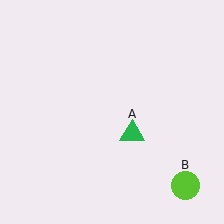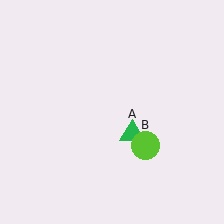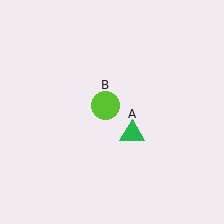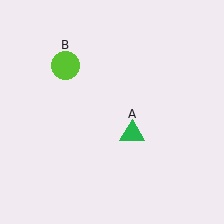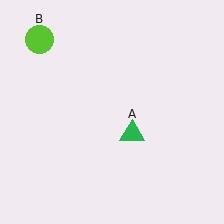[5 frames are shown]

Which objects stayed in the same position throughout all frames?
Green triangle (object A) remained stationary.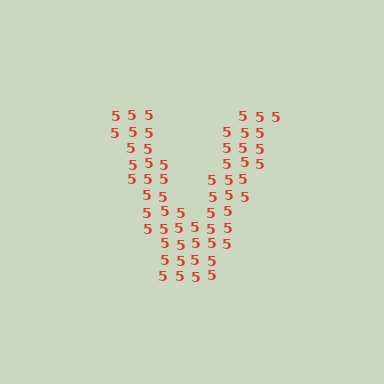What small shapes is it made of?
It is made of small digit 5's.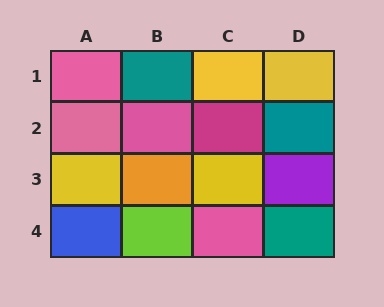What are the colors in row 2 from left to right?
Pink, pink, magenta, teal.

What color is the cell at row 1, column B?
Teal.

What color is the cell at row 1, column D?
Yellow.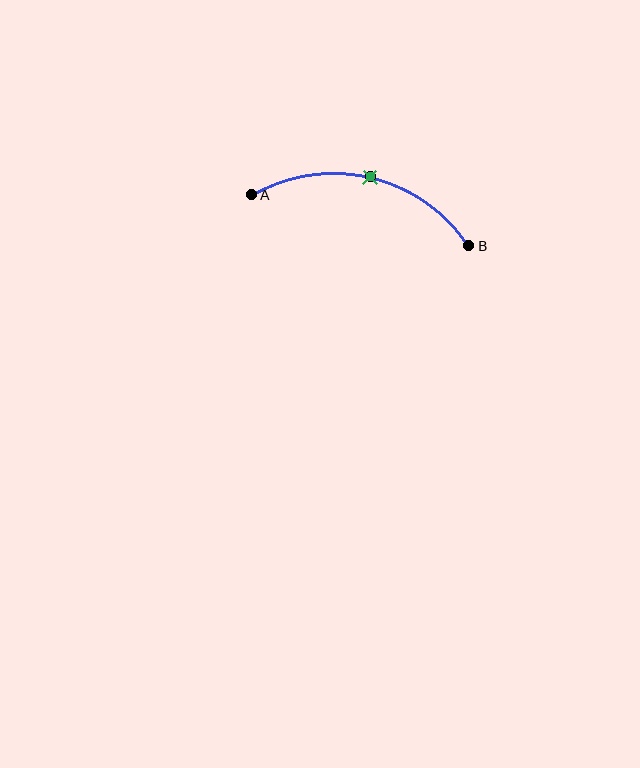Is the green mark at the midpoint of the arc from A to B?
Yes. The green mark lies on the arc at equal arc-length from both A and B — it is the arc midpoint.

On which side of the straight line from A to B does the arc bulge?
The arc bulges above the straight line connecting A and B.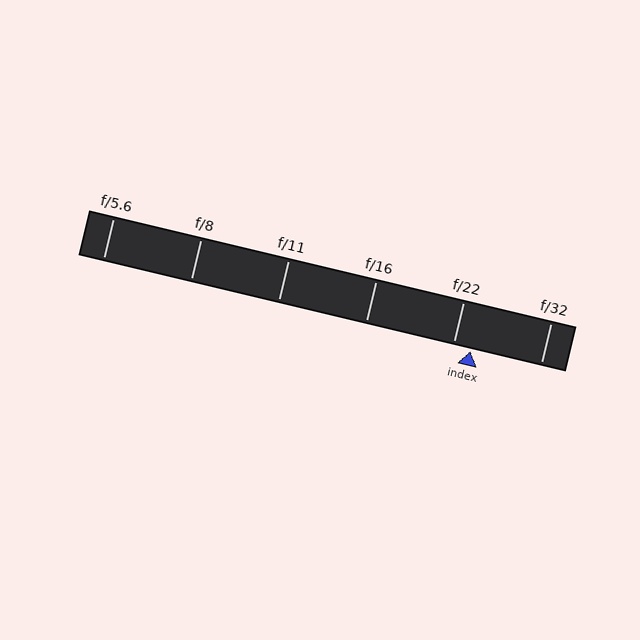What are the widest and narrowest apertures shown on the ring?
The widest aperture shown is f/5.6 and the narrowest is f/32.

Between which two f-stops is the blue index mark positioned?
The index mark is between f/22 and f/32.